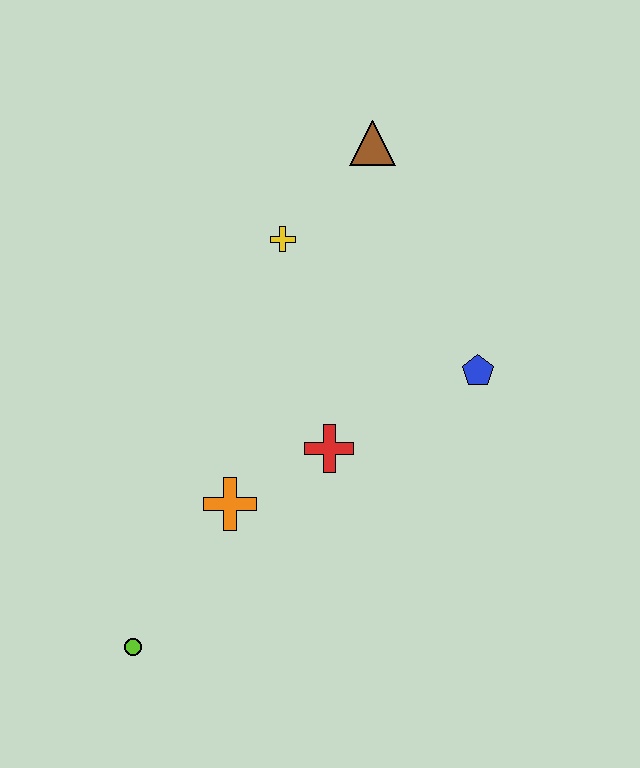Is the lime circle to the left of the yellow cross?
Yes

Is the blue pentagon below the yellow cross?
Yes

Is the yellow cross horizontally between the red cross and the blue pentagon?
No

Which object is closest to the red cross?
The orange cross is closest to the red cross.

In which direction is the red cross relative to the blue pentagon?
The red cross is to the left of the blue pentagon.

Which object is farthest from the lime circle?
The brown triangle is farthest from the lime circle.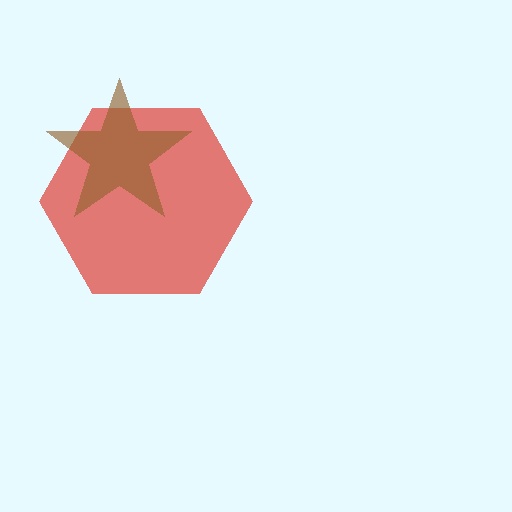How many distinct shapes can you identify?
There are 2 distinct shapes: a red hexagon, a brown star.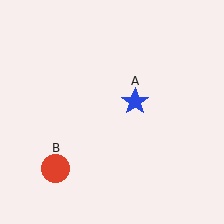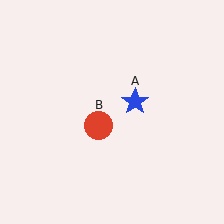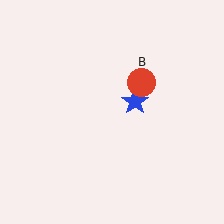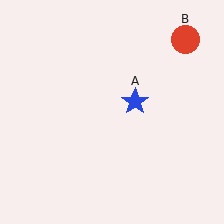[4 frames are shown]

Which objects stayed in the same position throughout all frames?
Blue star (object A) remained stationary.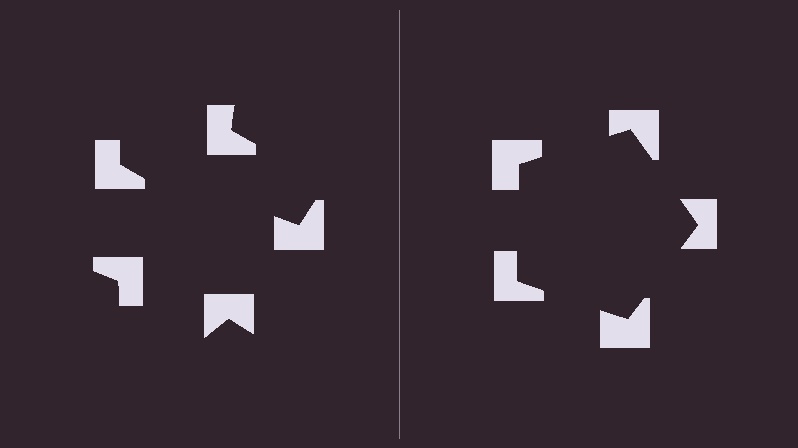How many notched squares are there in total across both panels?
10 — 5 on each side.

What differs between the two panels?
The notched squares are positioned identically on both sides; only the wedge orientations differ. On the right they align to a pentagon; on the left they are misaligned.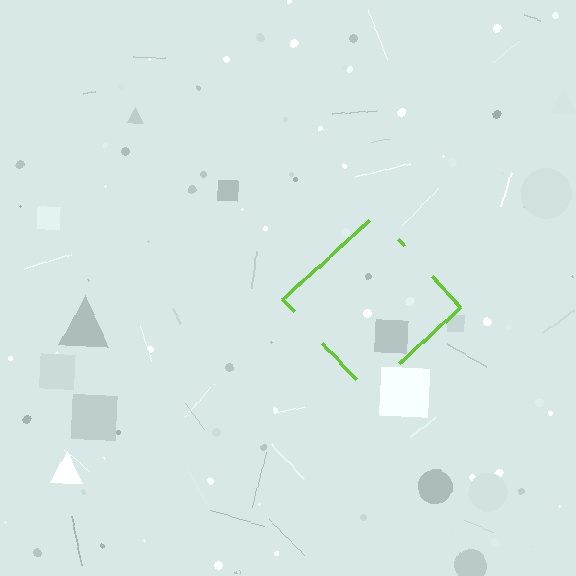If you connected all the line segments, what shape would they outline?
They would outline a diamond.